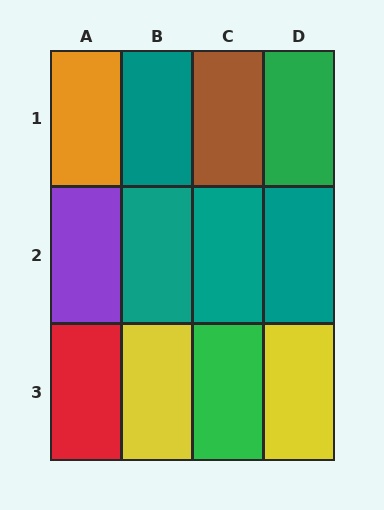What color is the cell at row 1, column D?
Green.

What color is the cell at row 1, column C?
Brown.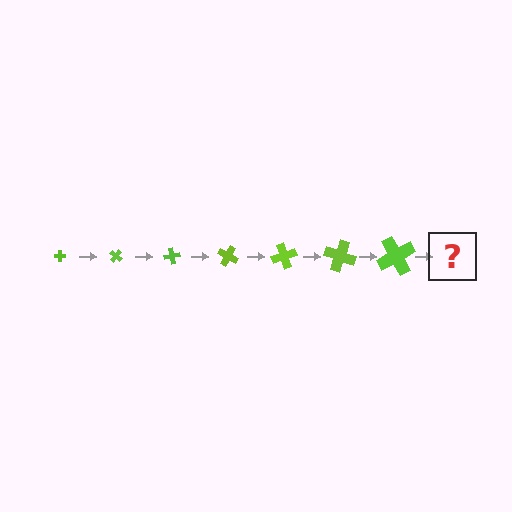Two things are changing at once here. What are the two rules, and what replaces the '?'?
The two rules are that the cross grows larger each step and it rotates 40 degrees each step. The '?' should be a cross, larger than the previous one and rotated 280 degrees from the start.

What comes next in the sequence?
The next element should be a cross, larger than the previous one and rotated 280 degrees from the start.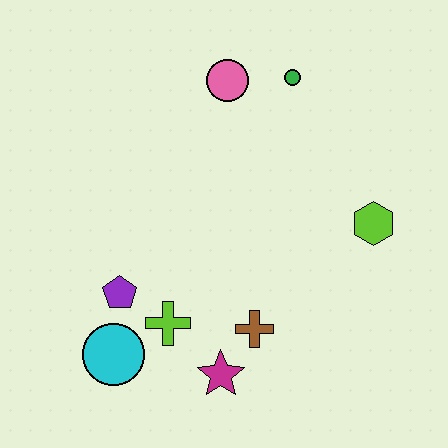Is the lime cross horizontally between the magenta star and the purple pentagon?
Yes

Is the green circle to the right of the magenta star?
Yes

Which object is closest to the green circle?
The pink circle is closest to the green circle.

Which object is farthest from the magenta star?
The green circle is farthest from the magenta star.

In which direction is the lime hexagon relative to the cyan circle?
The lime hexagon is to the right of the cyan circle.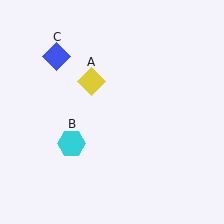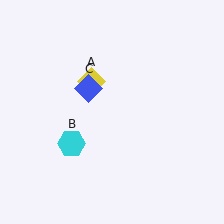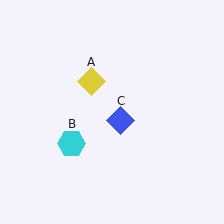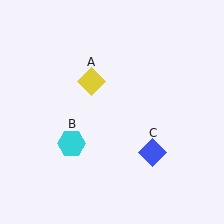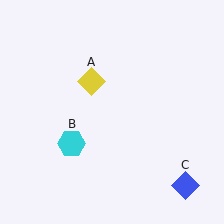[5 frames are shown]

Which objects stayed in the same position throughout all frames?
Yellow diamond (object A) and cyan hexagon (object B) remained stationary.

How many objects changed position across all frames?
1 object changed position: blue diamond (object C).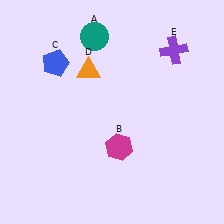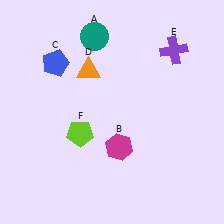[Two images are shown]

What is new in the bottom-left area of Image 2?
A lime pentagon (F) was added in the bottom-left area of Image 2.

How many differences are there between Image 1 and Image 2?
There is 1 difference between the two images.